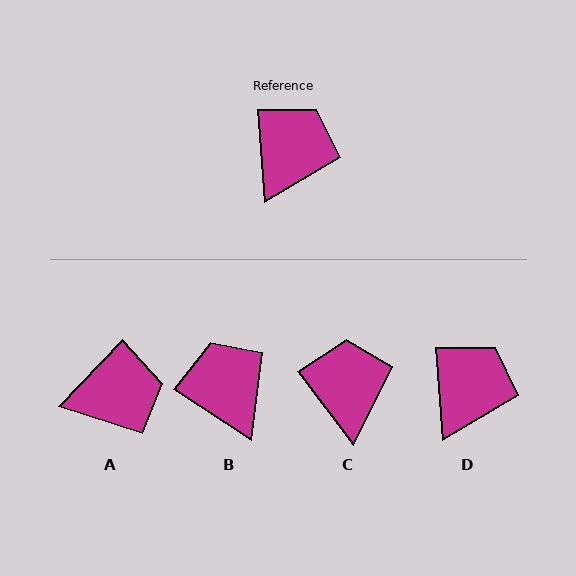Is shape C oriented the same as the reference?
No, it is off by about 33 degrees.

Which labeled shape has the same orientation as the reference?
D.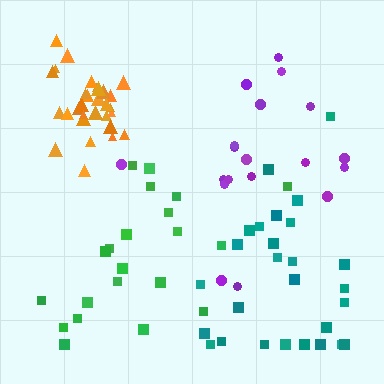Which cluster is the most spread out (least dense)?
Purple.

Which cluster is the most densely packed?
Orange.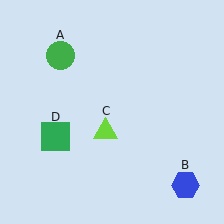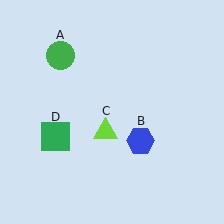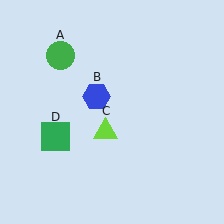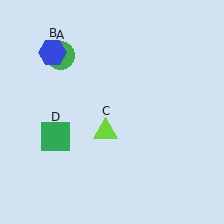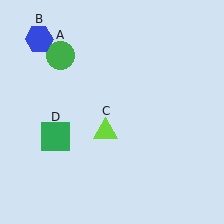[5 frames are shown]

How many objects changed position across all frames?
1 object changed position: blue hexagon (object B).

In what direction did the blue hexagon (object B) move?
The blue hexagon (object B) moved up and to the left.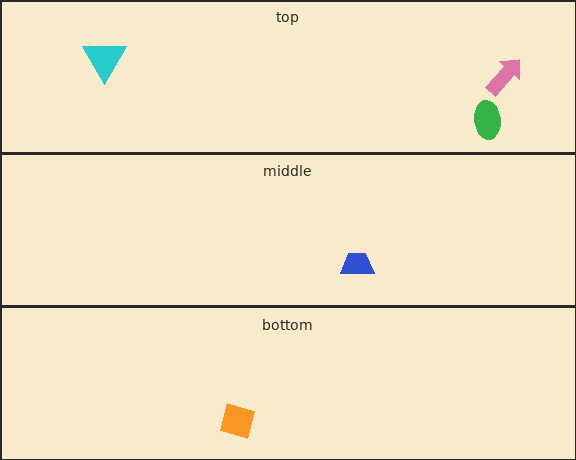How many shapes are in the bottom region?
1.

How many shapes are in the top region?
3.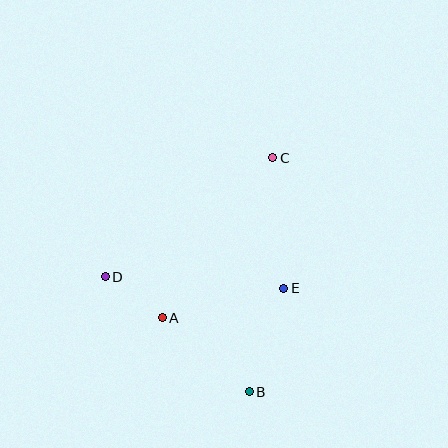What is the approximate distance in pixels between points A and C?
The distance between A and C is approximately 194 pixels.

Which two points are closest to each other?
Points A and D are closest to each other.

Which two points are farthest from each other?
Points B and C are farthest from each other.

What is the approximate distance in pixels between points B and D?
The distance between B and D is approximately 184 pixels.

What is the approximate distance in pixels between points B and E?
The distance between B and E is approximately 109 pixels.